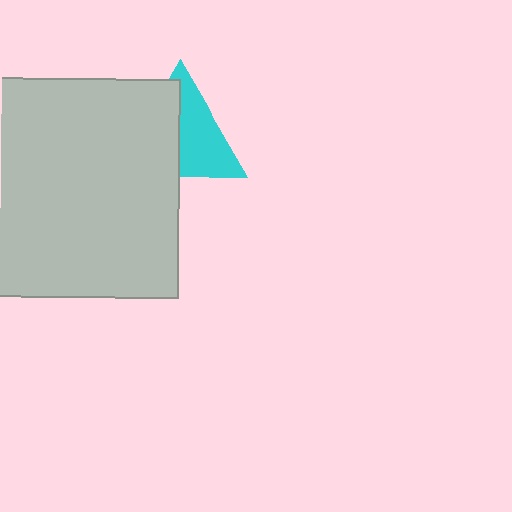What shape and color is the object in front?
The object in front is a light gray square.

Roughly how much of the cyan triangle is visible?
About half of it is visible (roughly 50%).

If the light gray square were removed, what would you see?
You would see the complete cyan triangle.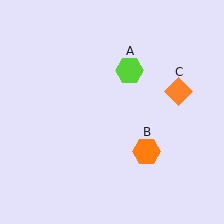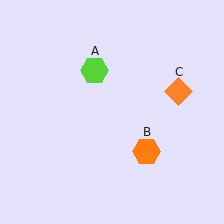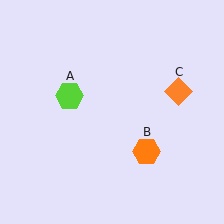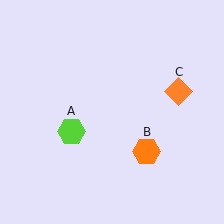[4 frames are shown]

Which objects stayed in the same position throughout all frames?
Orange hexagon (object B) and orange diamond (object C) remained stationary.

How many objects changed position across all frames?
1 object changed position: lime hexagon (object A).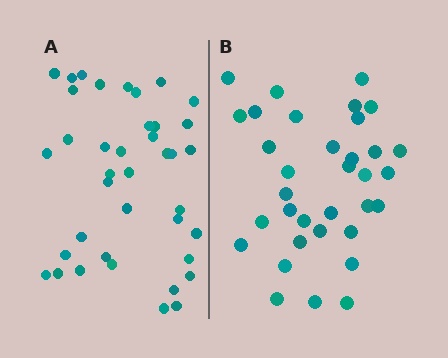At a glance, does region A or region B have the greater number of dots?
Region A (the left region) has more dots.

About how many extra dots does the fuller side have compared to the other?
Region A has about 5 more dots than region B.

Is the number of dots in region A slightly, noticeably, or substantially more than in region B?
Region A has only slightly more — the two regions are fairly close. The ratio is roughly 1.1 to 1.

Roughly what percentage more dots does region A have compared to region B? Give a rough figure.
About 15% more.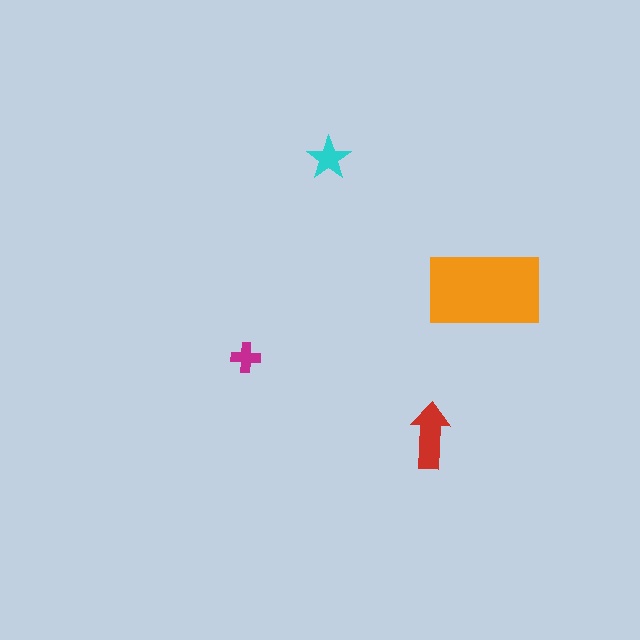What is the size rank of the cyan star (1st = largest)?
3rd.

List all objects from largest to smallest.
The orange rectangle, the red arrow, the cyan star, the magenta cross.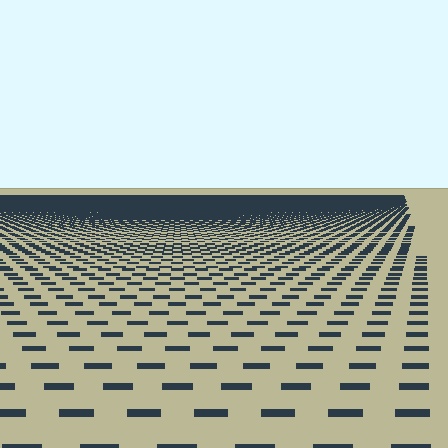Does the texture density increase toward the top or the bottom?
Density increases toward the top.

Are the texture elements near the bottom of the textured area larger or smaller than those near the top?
Larger. Near the bottom, elements are closer to the viewer and appear at a bigger on-screen size.